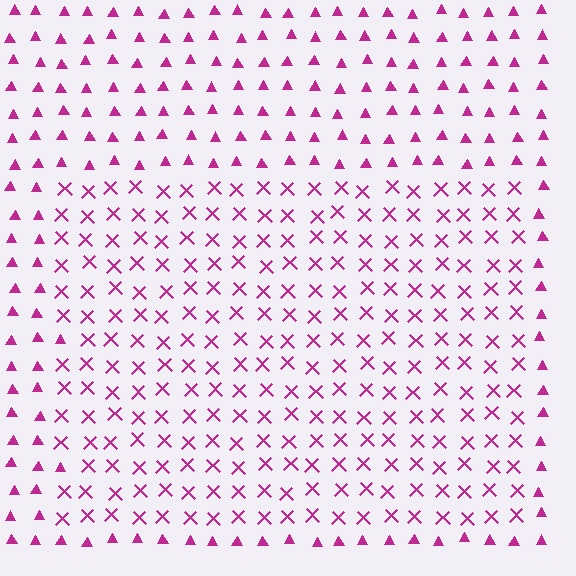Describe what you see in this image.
The image is filled with small magenta elements arranged in a uniform grid. A rectangle-shaped region contains X marks, while the surrounding area contains triangles. The boundary is defined purely by the change in element shape.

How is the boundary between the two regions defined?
The boundary is defined by a change in element shape: X marks inside vs. triangles outside. All elements share the same color and spacing.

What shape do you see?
I see a rectangle.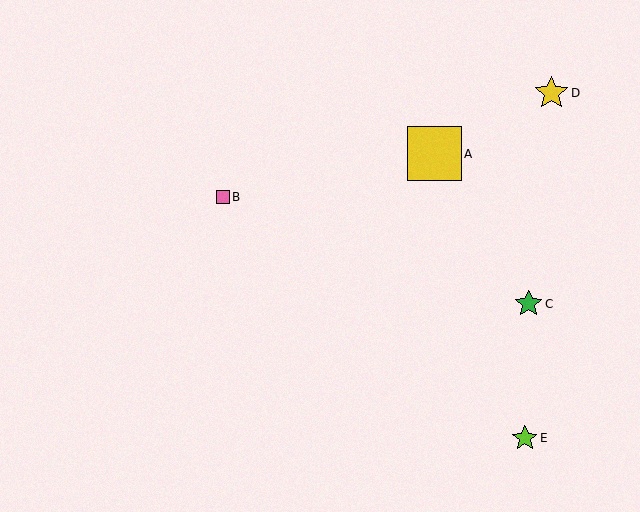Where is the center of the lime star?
The center of the lime star is at (525, 438).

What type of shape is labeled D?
Shape D is a yellow star.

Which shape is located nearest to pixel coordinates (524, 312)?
The green star (labeled C) at (528, 304) is nearest to that location.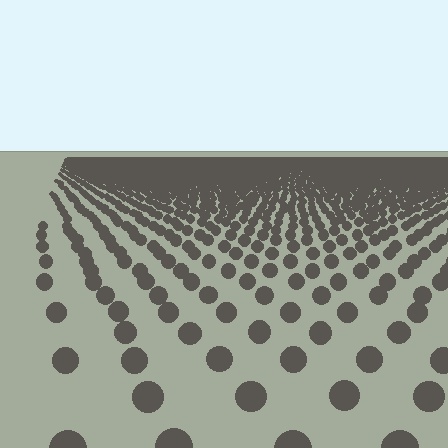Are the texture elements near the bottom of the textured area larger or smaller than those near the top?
Larger. Near the bottom, elements are closer to the viewer and appear at a bigger on-screen size.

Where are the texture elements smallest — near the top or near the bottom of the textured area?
Near the top.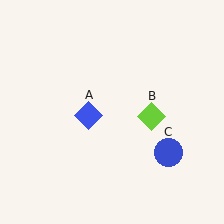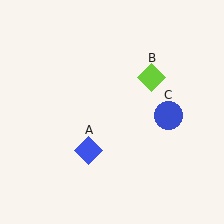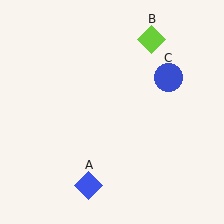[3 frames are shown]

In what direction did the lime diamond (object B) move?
The lime diamond (object B) moved up.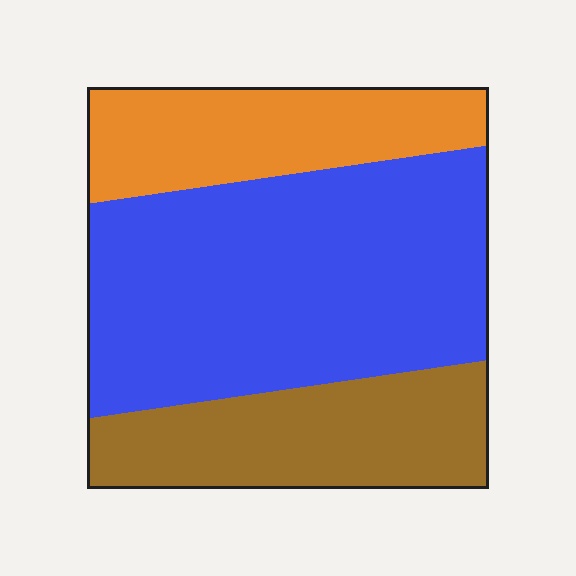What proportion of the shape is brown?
Brown covers around 25% of the shape.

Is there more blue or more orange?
Blue.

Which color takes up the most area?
Blue, at roughly 55%.